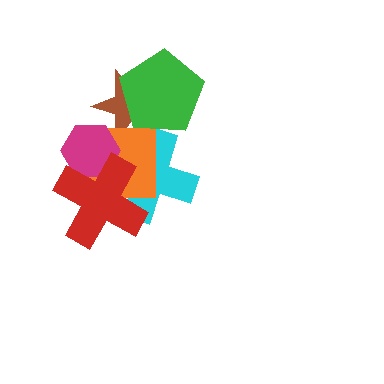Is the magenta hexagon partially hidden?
Yes, it is partially covered by another shape.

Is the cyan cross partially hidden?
Yes, it is partially covered by another shape.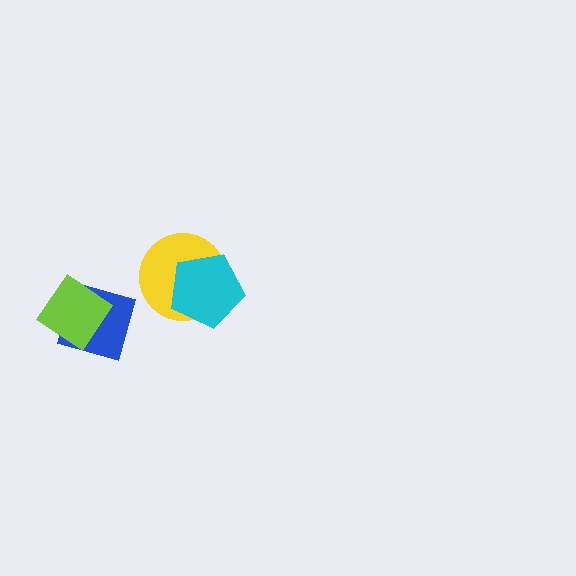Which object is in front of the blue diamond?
The lime diamond is in front of the blue diamond.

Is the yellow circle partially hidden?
Yes, it is partially covered by another shape.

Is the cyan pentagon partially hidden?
No, no other shape covers it.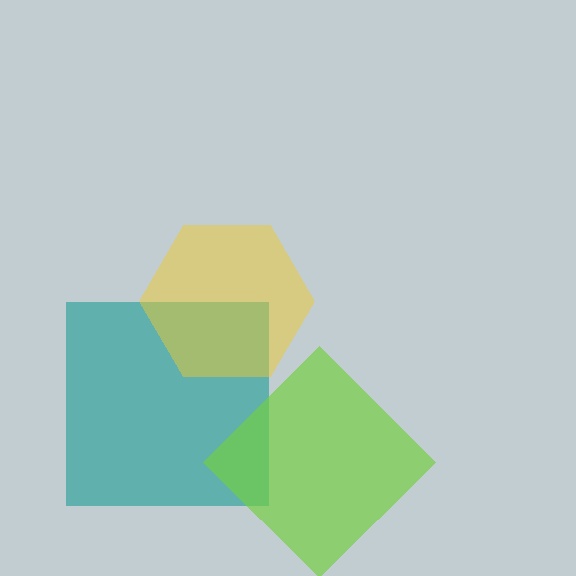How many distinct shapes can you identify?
There are 3 distinct shapes: a teal square, a yellow hexagon, a lime diamond.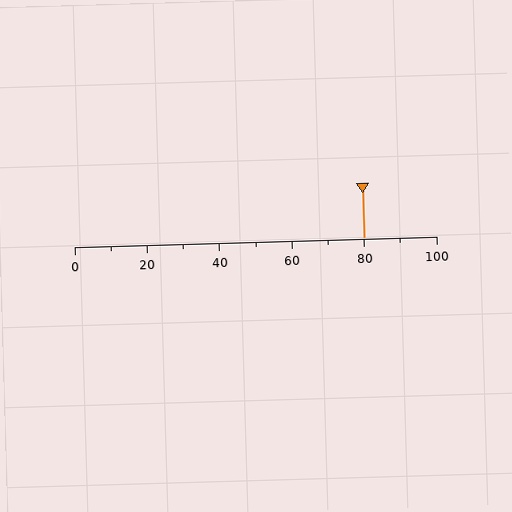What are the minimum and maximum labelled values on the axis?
The axis runs from 0 to 100.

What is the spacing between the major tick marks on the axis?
The major ticks are spaced 20 apart.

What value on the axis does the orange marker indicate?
The marker indicates approximately 80.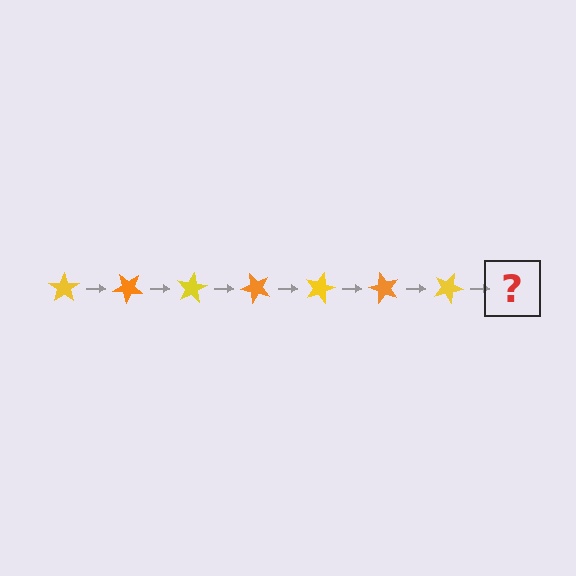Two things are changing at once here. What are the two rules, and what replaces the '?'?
The two rules are that it rotates 40 degrees each step and the color cycles through yellow and orange. The '?' should be an orange star, rotated 280 degrees from the start.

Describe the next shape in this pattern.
It should be an orange star, rotated 280 degrees from the start.